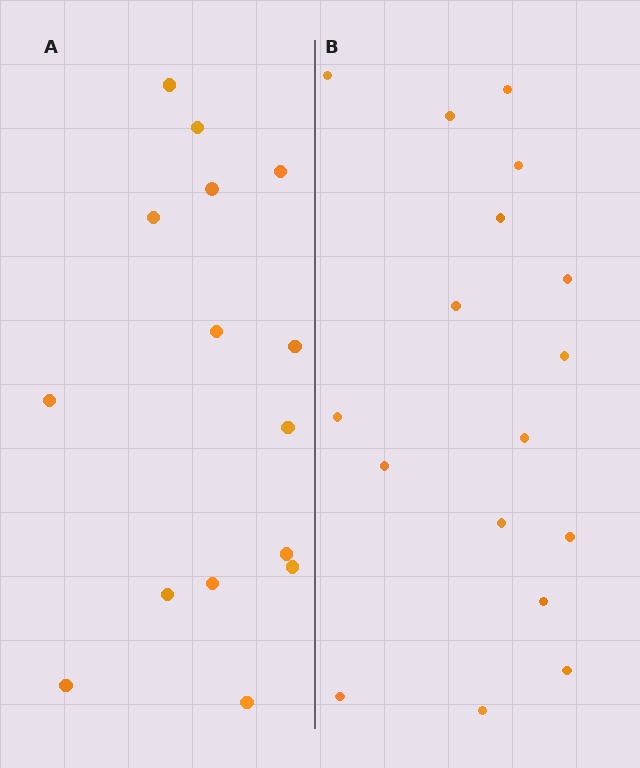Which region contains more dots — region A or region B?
Region B (the right region) has more dots.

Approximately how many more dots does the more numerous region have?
Region B has just a few more — roughly 2 or 3 more dots than region A.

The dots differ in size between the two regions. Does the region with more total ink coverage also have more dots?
No. Region A has more total ink coverage because its dots are larger, but region B actually contains more individual dots. Total area can be misleading — the number of items is what matters here.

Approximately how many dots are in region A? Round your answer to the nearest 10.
About 20 dots. (The exact count is 15, which rounds to 20.)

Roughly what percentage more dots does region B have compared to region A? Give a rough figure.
About 15% more.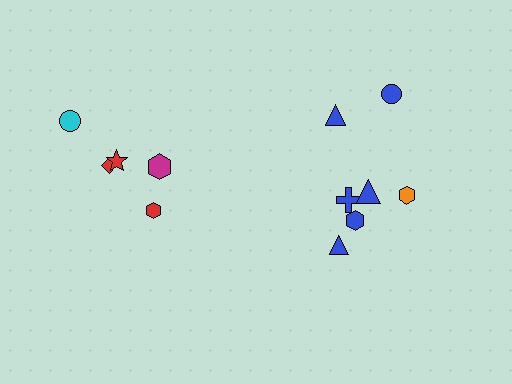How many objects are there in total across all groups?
There are 12 objects.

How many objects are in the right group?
There are 7 objects.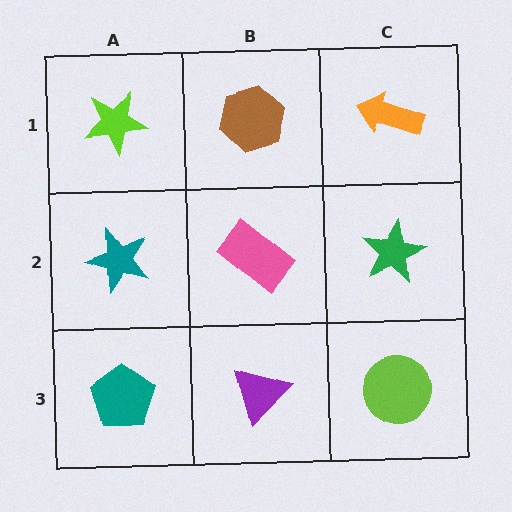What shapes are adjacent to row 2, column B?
A brown hexagon (row 1, column B), a purple triangle (row 3, column B), a teal star (row 2, column A), a green star (row 2, column C).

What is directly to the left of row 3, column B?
A teal pentagon.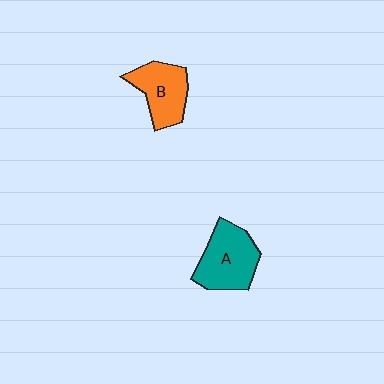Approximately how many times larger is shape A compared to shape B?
Approximately 1.2 times.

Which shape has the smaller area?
Shape B (orange).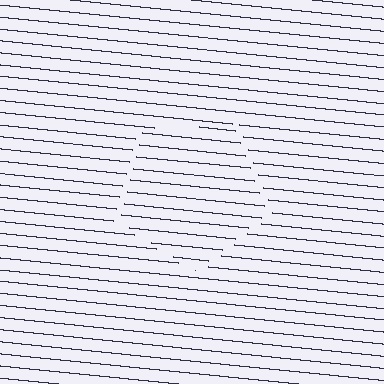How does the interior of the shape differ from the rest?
The interior of the shape contains the same grating, shifted by half a period — the contour is defined by the phase discontinuity where line-ends from the inner and outer gratings abut.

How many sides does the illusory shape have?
5 sides — the line-ends trace a pentagon.